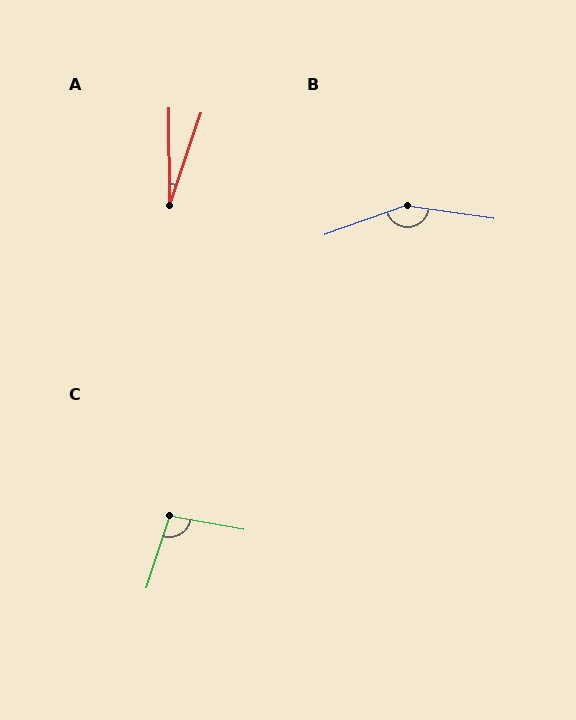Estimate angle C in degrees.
Approximately 98 degrees.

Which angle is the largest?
B, at approximately 152 degrees.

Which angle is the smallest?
A, at approximately 19 degrees.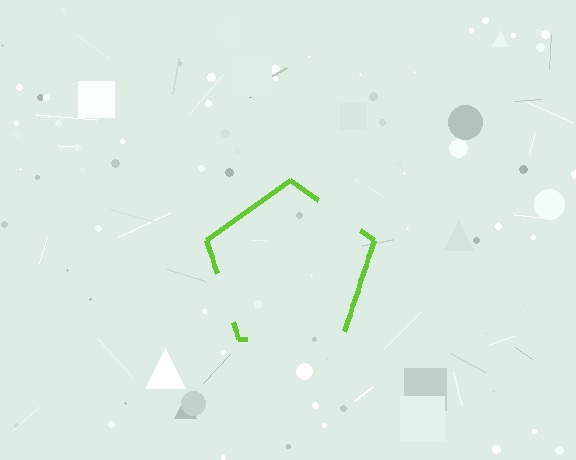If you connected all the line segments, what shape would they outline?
They would outline a pentagon.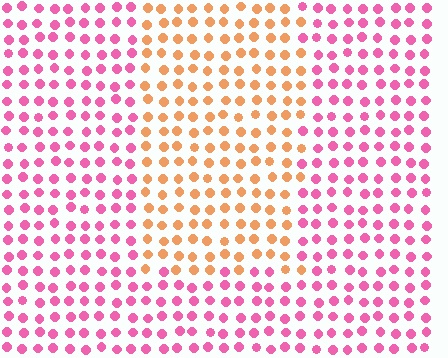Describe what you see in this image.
The image is filled with small pink elements in a uniform arrangement. A rectangle-shaped region is visible where the elements are tinted to a slightly different hue, forming a subtle color boundary.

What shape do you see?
I see a rectangle.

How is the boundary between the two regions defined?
The boundary is defined purely by a slight shift in hue (about 58 degrees). Spacing, size, and orientation are identical on both sides.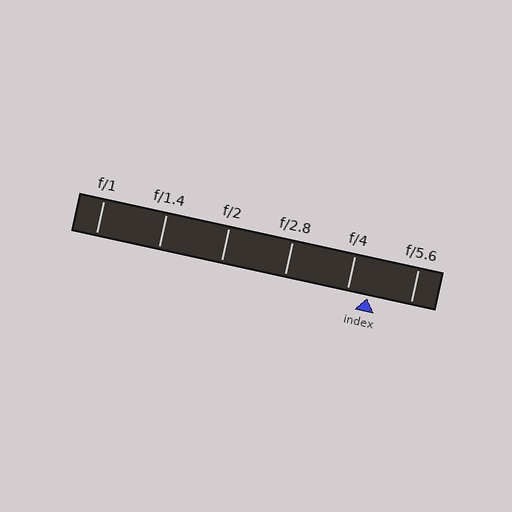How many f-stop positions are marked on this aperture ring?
There are 6 f-stop positions marked.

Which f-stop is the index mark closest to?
The index mark is closest to f/4.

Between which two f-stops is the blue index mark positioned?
The index mark is between f/4 and f/5.6.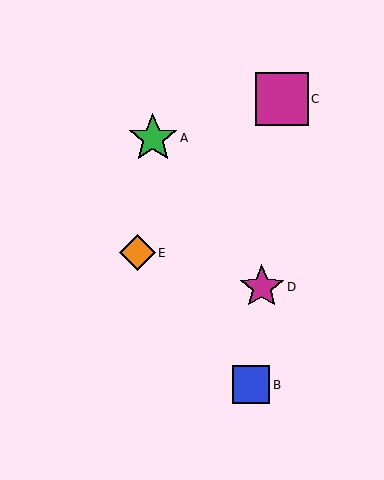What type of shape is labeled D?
Shape D is a magenta star.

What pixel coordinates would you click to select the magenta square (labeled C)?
Click at (282, 99) to select the magenta square C.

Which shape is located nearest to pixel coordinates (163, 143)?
The green star (labeled A) at (153, 138) is nearest to that location.